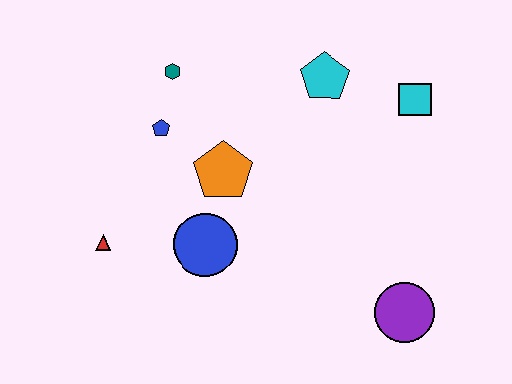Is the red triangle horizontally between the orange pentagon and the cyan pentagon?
No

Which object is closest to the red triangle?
The blue circle is closest to the red triangle.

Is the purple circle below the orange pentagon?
Yes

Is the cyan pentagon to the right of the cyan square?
No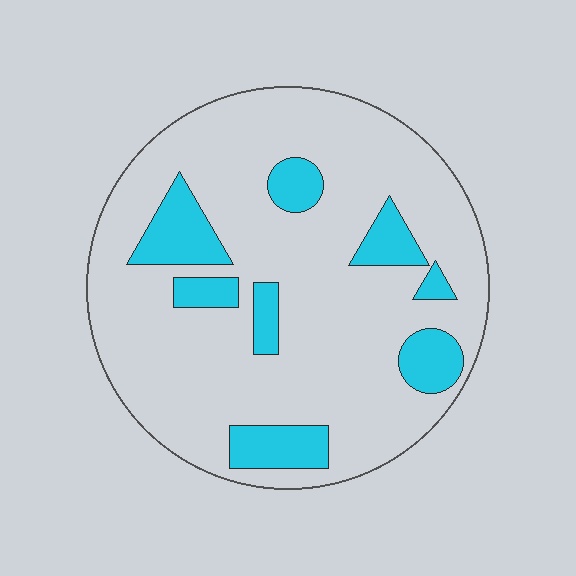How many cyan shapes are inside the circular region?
8.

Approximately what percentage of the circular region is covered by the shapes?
Approximately 20%.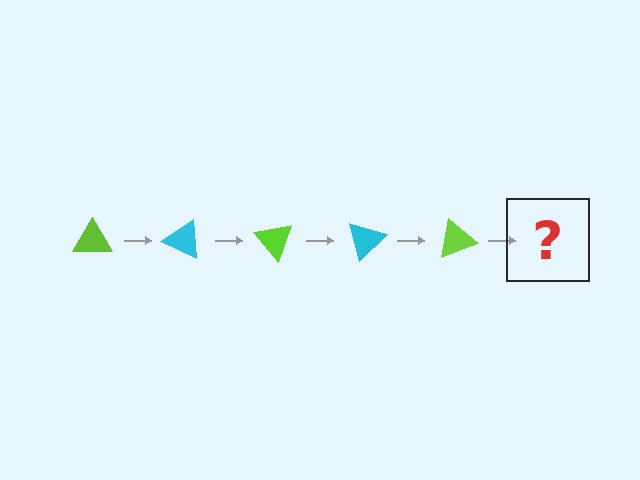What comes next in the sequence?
The next element should be a cyan triangle, rotated 125 degrees from the start.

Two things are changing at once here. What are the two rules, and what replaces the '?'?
The two rules are that it rotates 25 degrees each step and the color cycles through lime and cyan. The '?' should be a cyan triangle, rotated 125 degrees from the start.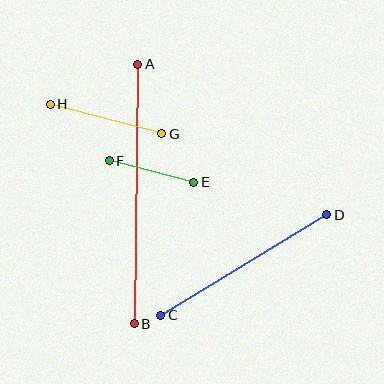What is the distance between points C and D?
The distance is approximately 194 pixels.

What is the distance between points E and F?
The distance is approximately 87 pixels.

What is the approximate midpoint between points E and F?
The midpoint is at approximately (152, 172) pixels.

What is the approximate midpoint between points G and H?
The midpoint is at approximately (106, 119) pixels.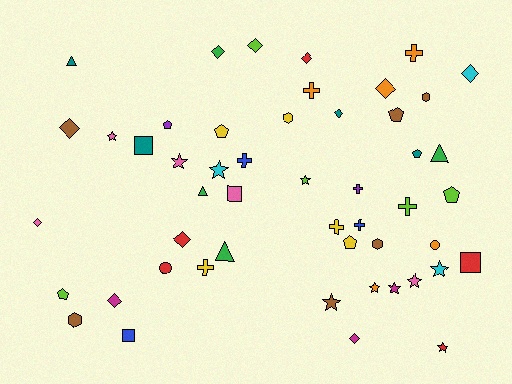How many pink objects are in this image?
There are 5 pink objects.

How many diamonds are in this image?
There are 11 diamonds.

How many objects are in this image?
There are 50 objects.